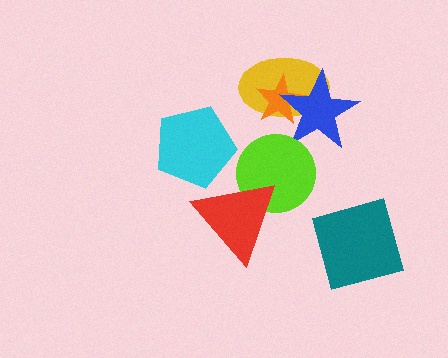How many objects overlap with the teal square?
0 objects overlap with the teal square.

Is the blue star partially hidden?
No, no other shape covers it.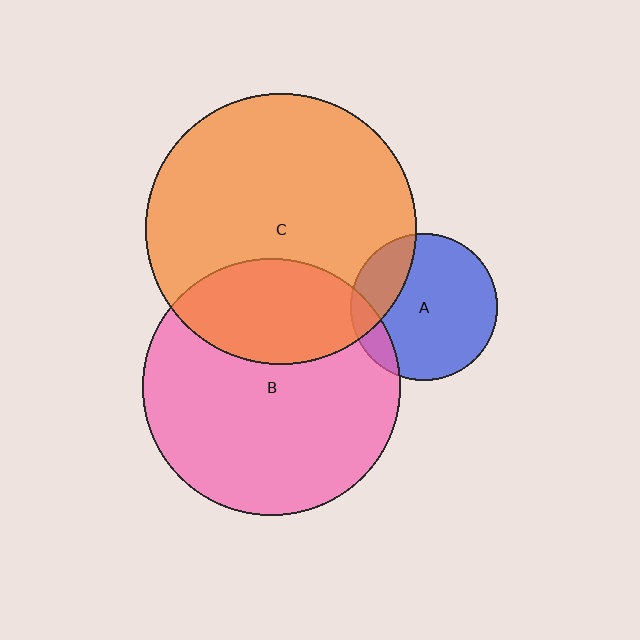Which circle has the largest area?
Circle C (orange).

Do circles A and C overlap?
Yes.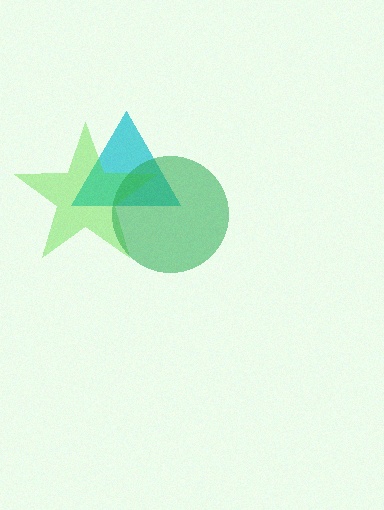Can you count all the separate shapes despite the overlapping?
Yes, there are 3 separate shapes.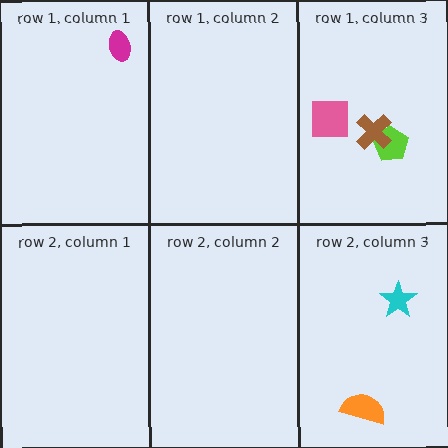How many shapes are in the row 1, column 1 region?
1.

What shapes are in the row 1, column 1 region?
The magenta ellipse.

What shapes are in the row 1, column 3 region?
The pink square, the lime pentagon, the brown cross.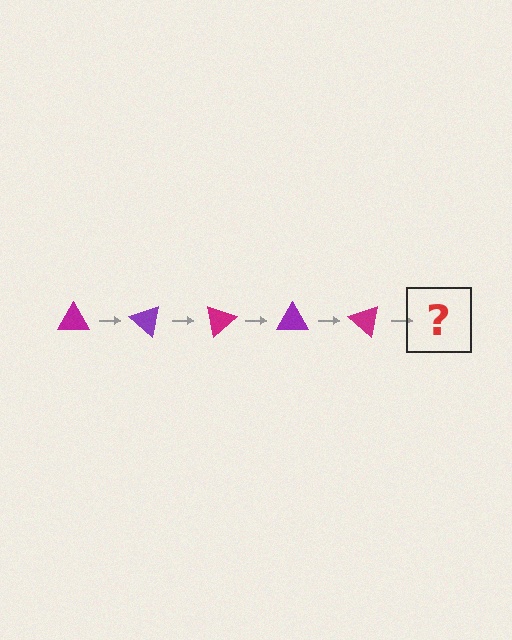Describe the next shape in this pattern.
It should be a purple triangle, rotated 200 degrees from the start.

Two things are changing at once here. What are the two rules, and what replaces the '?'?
The two rules are that it rotates 40 degrees each step and the color cycles through magenta and purple. The '?' should be a purple triangle, rotated 200 degrees from the start.